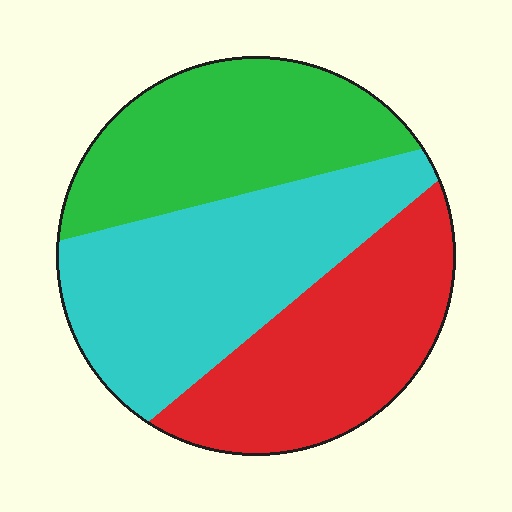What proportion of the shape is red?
Red takes up about one third (1/3) of the shape.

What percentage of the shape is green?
Green takes up between a sixth and a third of the shape.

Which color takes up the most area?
Cyan, at roughly 40%.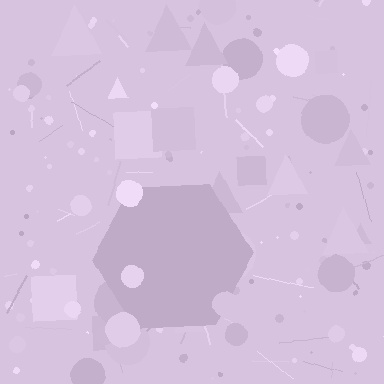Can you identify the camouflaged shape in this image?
The camouflaged shape is a hexagon.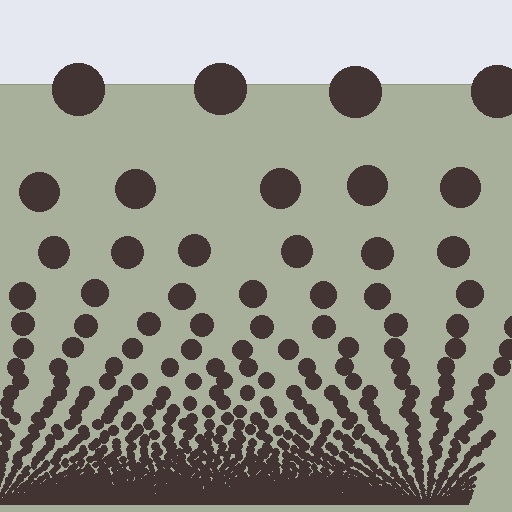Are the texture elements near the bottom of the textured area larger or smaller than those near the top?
Smaller. The gradient is inverted — elements near the bottom are smaller and denser.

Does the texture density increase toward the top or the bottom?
Density increases toward the bottom.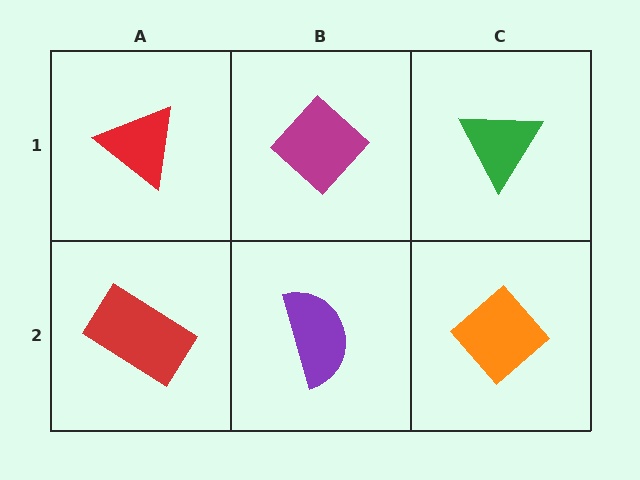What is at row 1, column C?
A green triangle.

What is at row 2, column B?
A purple semicircle.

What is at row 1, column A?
A red triangle.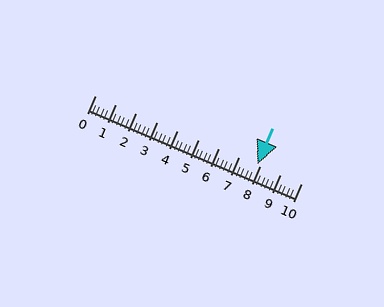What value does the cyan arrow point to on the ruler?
The cyan arrow points to approximately 7.9.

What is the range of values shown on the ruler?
The ruler shows values from 0 to 10.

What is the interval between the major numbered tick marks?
The major tick marks are spaced 1 units apart.